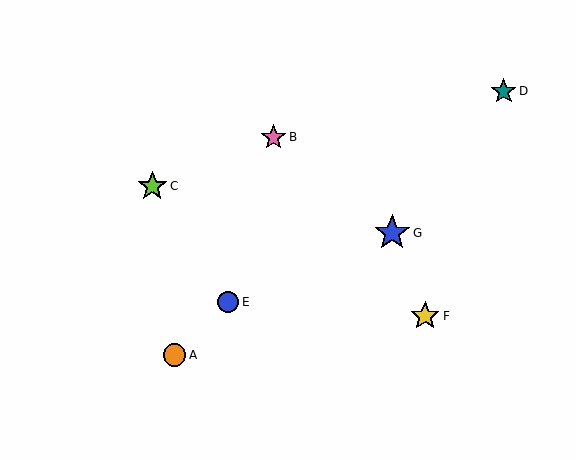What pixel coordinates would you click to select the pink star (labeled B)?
Click at (273, 137) to select the pink star B.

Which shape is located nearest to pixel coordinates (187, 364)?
The orange circle (labeled A) at (174, 355) is nearest to that location.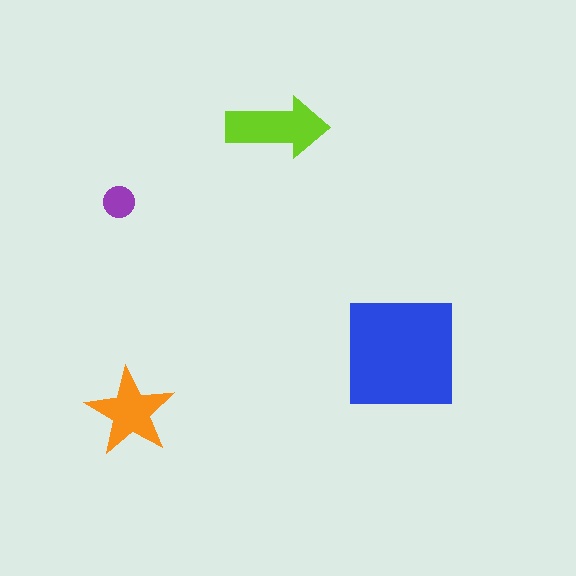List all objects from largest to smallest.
The blue square, the lime arrow, the orange star, the purple circle.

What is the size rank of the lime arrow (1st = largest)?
2nd.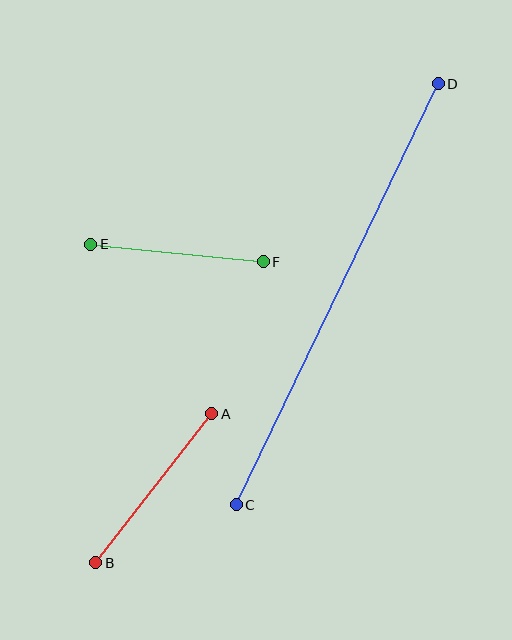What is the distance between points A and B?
The distance is approximately 189 pixels.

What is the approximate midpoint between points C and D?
The midpoint is at approximately (337, 294) pixels.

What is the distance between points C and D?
The distance is approximately 467 pixels.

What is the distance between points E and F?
The distance is approximately 173 pixels.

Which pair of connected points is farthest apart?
Points C and D are farthest apart.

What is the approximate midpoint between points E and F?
The midpoint is at approximately (177, 253) pixels.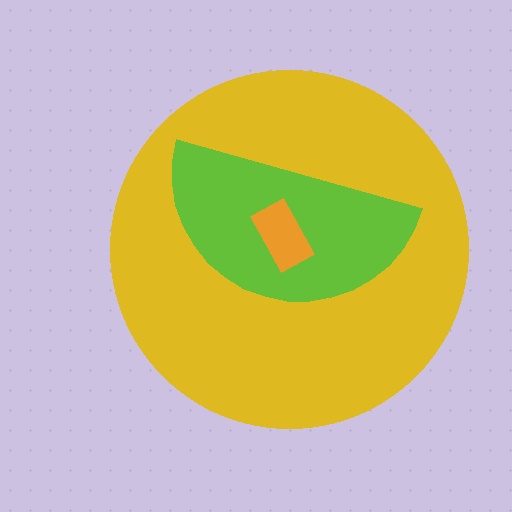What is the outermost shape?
The yellow circle.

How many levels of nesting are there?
3.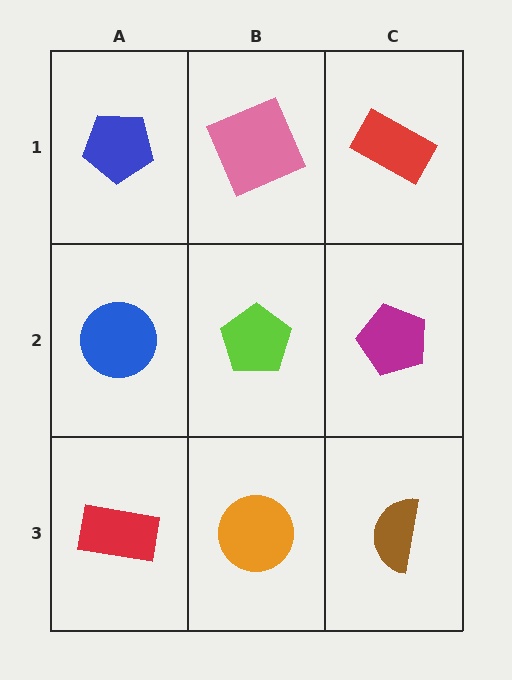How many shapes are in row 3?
3 shapes.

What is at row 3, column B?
An orange circle.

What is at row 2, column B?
A lime pentagon.